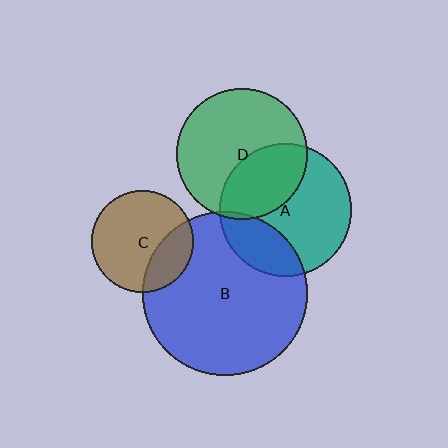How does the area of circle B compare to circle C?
Approximately 2.6 times.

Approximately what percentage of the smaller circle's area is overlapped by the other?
Approximately 35%.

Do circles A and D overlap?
Yes.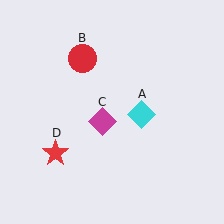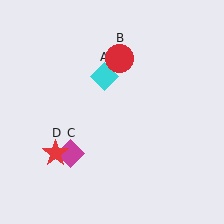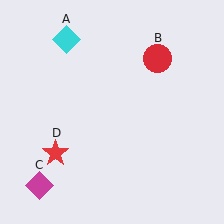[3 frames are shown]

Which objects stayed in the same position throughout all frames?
Red star (object D) remained stationary.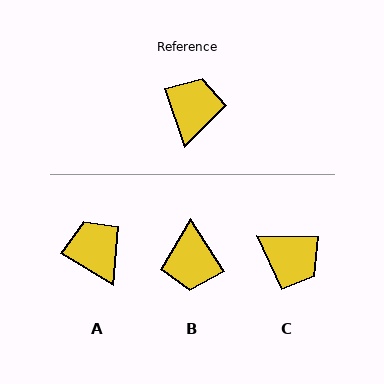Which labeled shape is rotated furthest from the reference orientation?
B, about 167 degrees away.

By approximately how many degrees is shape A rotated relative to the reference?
Approximately 40 degrees counter-clockwise.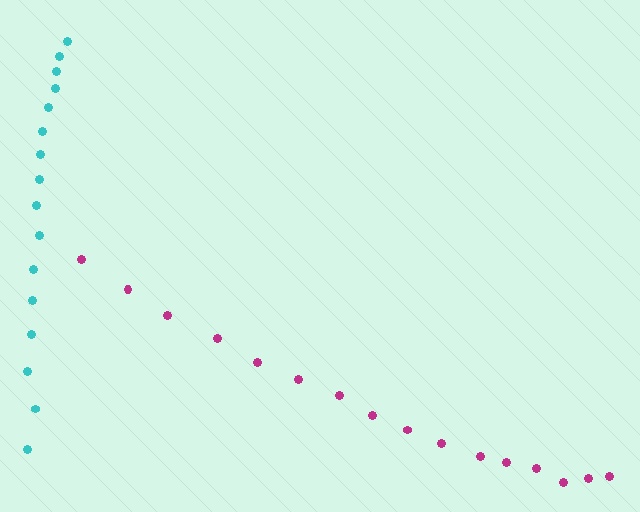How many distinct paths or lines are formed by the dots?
There are 2 distinct paths.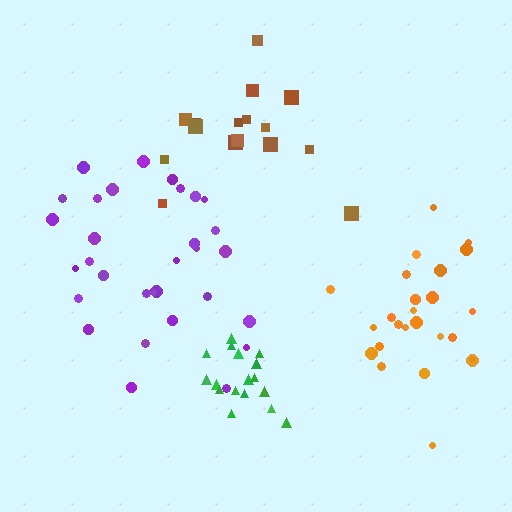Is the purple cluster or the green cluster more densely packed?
Green.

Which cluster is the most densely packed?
Green.